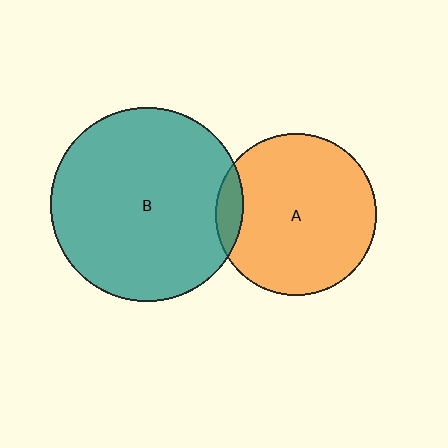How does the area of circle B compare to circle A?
Approximately 1.4 times.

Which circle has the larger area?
Circle B (teal).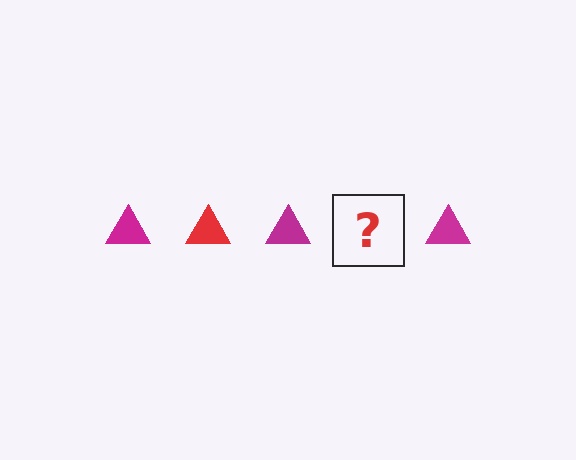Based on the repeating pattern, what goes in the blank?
The blank should be a red triangle.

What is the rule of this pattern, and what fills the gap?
The rule is that the pattern cycles through magenta, red triangles. The gap should be filled with a red triangle.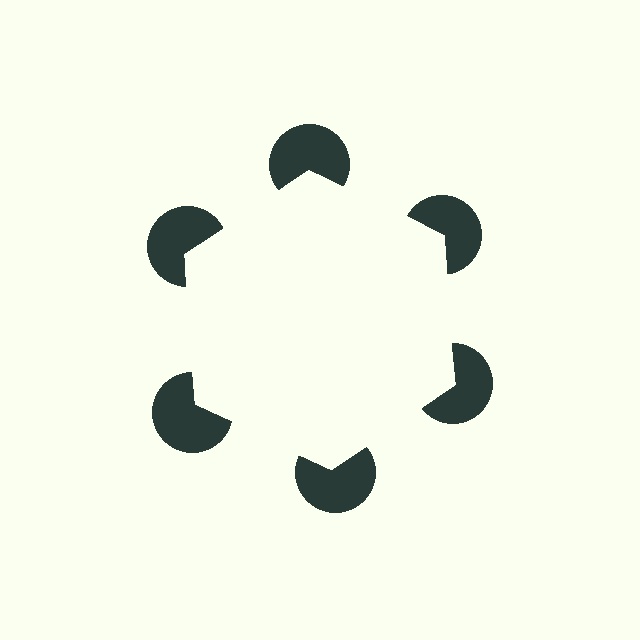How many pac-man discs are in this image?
There are 6 — one at each vertex of the illusory hexagon.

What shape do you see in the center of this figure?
An illusory hexagon — its edges are inferred from the aligned wedge cuts in the pac-man discs, not physically drawn.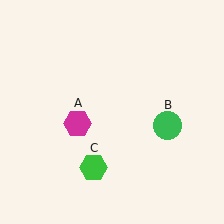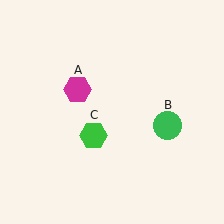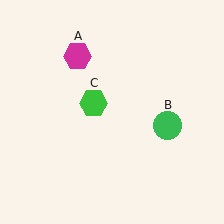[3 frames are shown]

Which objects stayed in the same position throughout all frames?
Green circle (object B) remained stationary.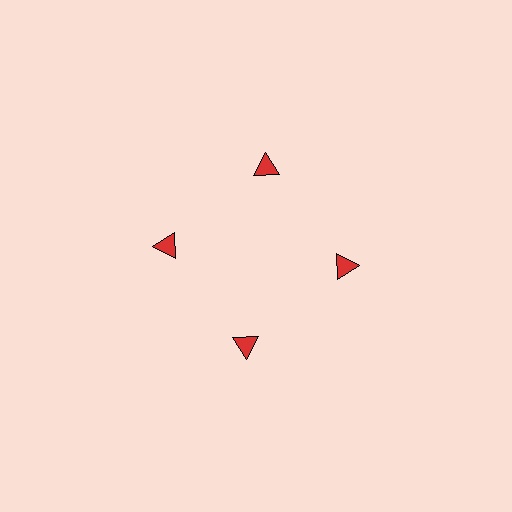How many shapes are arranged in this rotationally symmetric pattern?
There are 4 shapes, arranged in 4 groups of 1.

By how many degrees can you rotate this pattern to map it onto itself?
The pattern maps onto itself every 90 degrees of rotation.